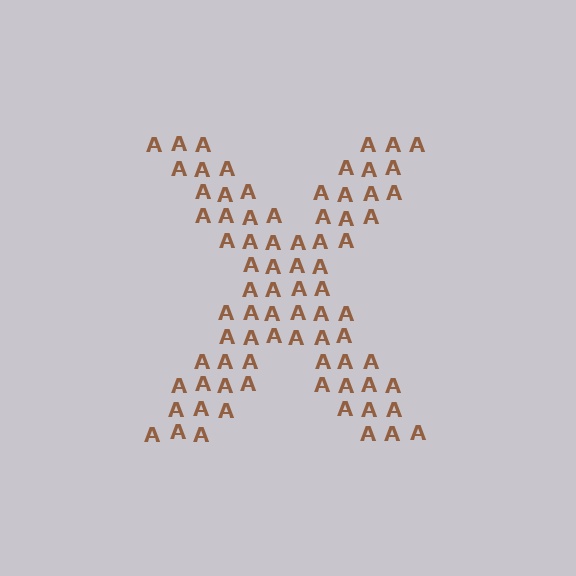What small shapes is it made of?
It is made of small letter A's.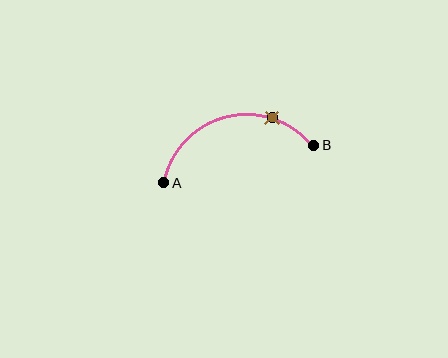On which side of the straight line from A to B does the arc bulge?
The arc bulges above the straight line connecting A and B.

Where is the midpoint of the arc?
The arc midpoint is the point on the curve farthest from the straight line joining A and B. It sits above that line.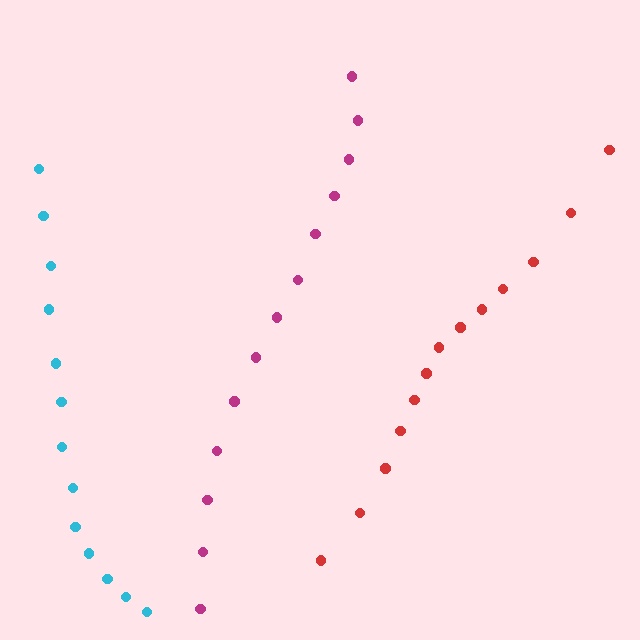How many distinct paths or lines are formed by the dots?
There are 3 distinct paths.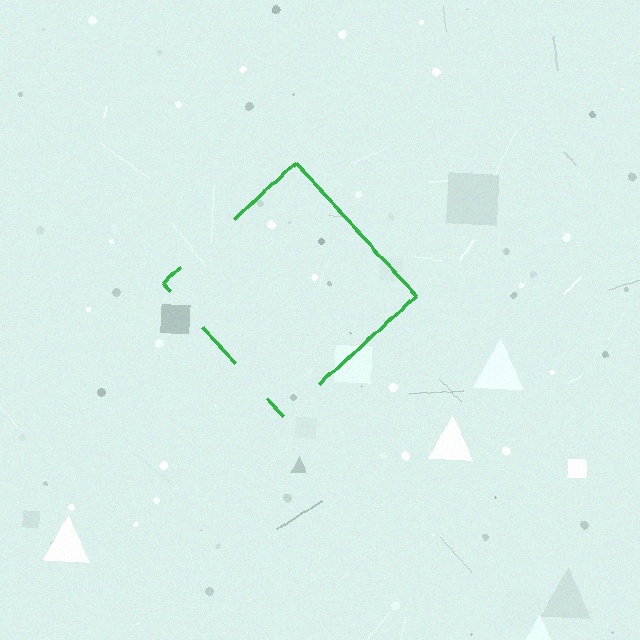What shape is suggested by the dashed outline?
The dashed outline suggests a diamond.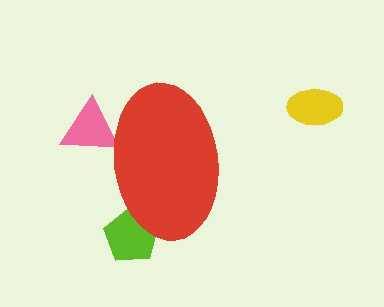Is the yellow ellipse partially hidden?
No, the yellow ellipse is fully visible.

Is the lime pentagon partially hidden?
Yes, the lime pentagon is partially hidden behind the red ellipse.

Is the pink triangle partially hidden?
Yes, the pink triangle is partially hidden behind the red ellipse.